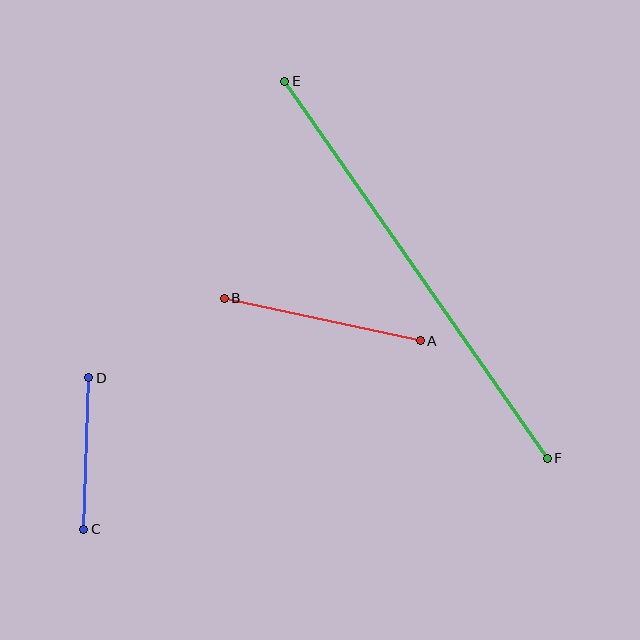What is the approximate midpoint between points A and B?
The midpoint is at approximately (322, 320) pixels.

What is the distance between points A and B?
The distance is approximately 201 pixels.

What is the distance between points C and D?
The distance is approximately 152 pixels.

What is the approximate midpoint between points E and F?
The midpoint is at approximately (416, 270) pixels.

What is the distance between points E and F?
The distance is approximately 459 pixels.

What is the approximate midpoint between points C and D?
The midpoint is at approximately (86, 454) pixels.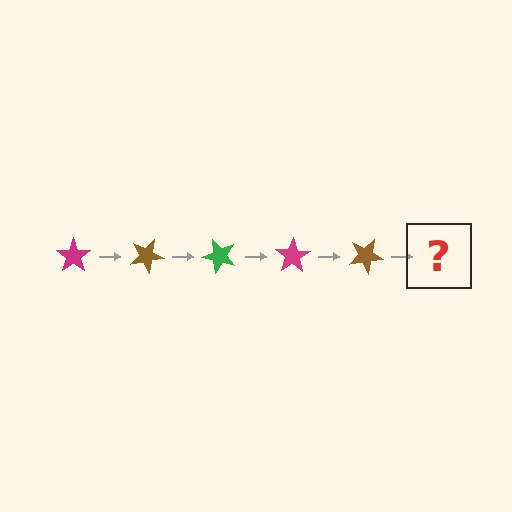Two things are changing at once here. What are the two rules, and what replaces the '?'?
The two rules are that it rotates 25 degrees each step and the color cycles through magenta, brown, and green. The '?' should be a green star, rotated 125 degrees from the start.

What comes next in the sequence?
The next element should be a green star, rotated 125 degrees from the start.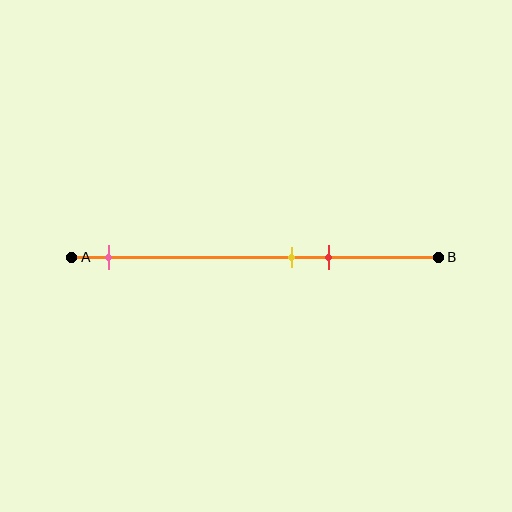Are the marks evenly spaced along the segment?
No, the marks are not evenly spaced.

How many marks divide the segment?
There are 3 marks dividing the segment.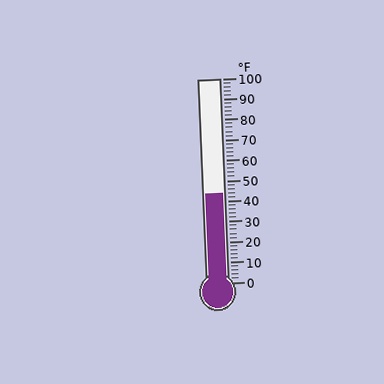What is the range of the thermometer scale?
The thermometer scale ranges from 0°F to 100°F.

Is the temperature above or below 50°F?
The temperature is below 50°F.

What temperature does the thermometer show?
The thermometer shows approximately 44°F.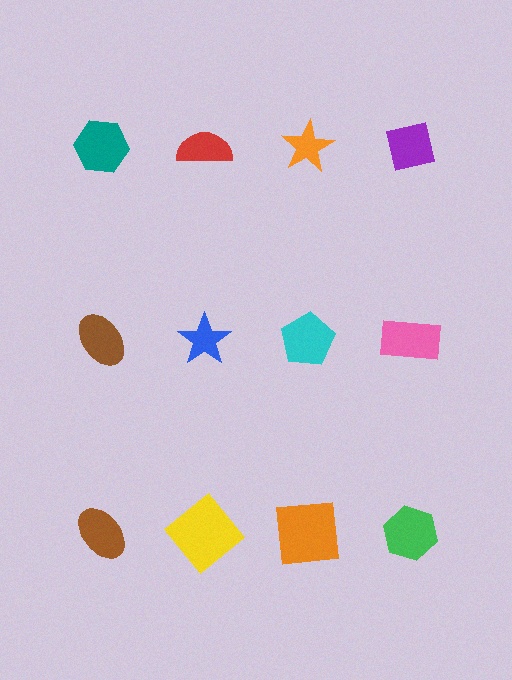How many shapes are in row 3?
4 shapes.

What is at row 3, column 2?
A yellow diamond.